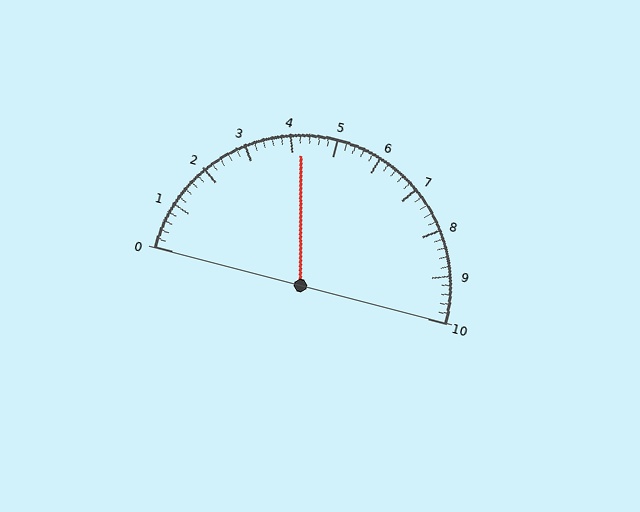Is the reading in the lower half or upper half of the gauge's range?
The reading is in the lower half of the range (0 to 10).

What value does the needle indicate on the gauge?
The needle indicates approximately 4.2.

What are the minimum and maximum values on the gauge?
The gauge ranges from 0 to 10.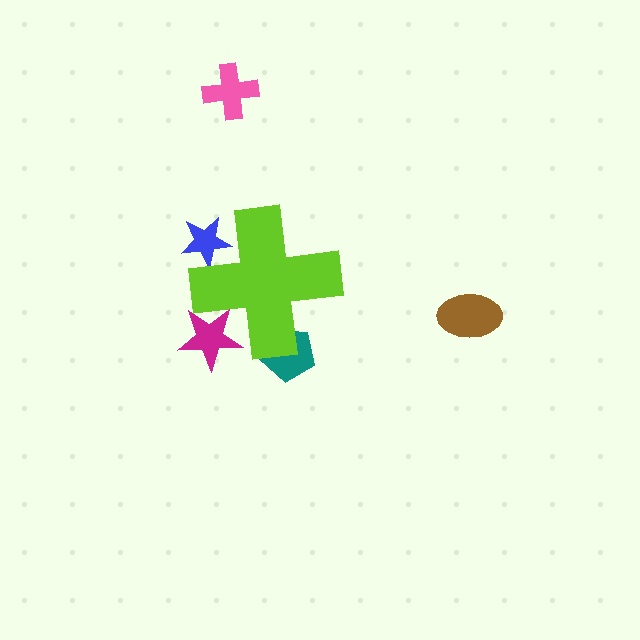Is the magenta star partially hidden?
Yes, the magenta star is partially hidden behind the lime cross.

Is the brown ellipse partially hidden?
No, the brown ellipse is fully visible.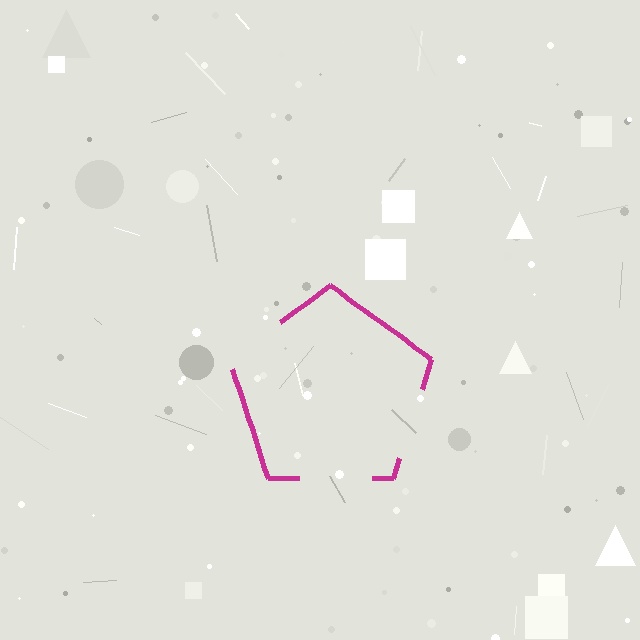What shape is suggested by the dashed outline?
The dashed outline suggests a pentagon.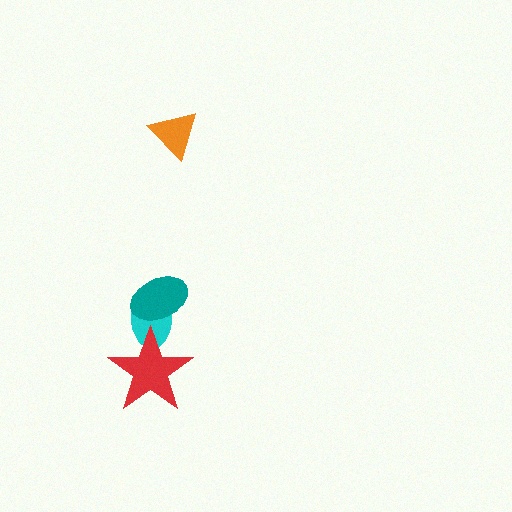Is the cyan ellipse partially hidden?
Yes, it is partially covered by another shape.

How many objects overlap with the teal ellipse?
1 object overlaps with the teal ellipse.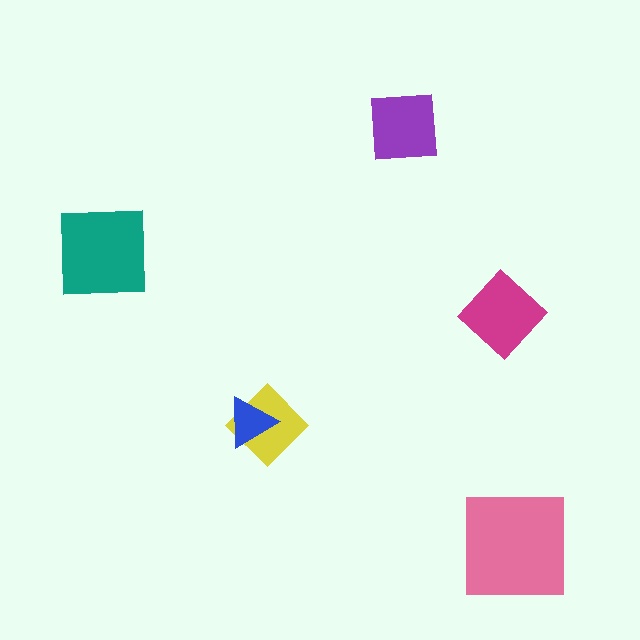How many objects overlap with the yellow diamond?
1 object overlaps with the yellow diamond.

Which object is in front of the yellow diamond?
The blue triangle is in front of the yellow diamond.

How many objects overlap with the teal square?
0 objects overlap with the teal square.